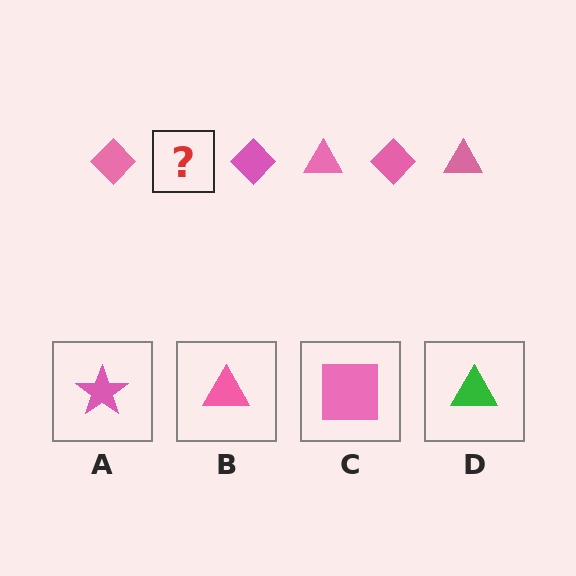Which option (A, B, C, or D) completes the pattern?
B.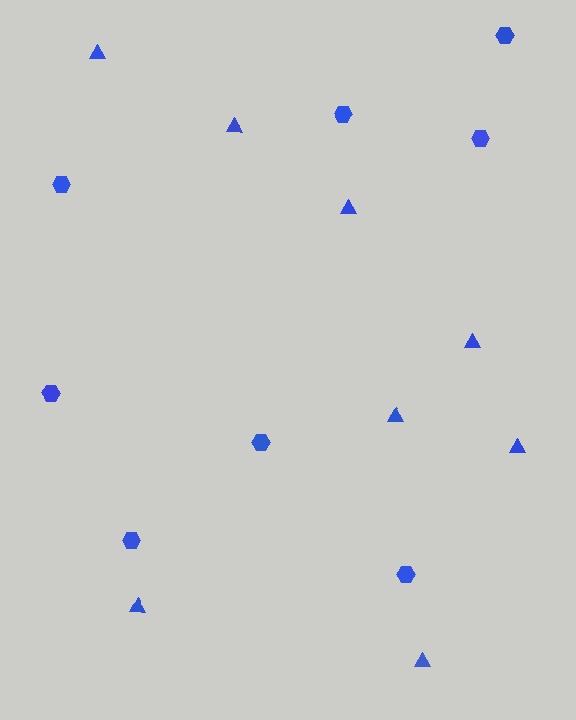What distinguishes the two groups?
There are 2 groups: one group of hexagons (8) and one group of triangles (8).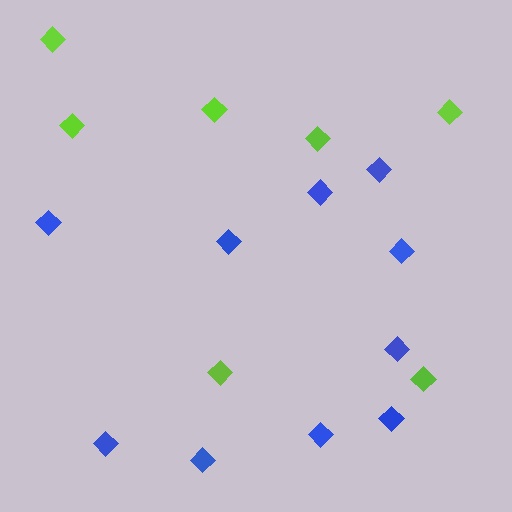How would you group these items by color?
There are 2 groups: one group of blue diamonds (10) and one group of lime diamonds (7).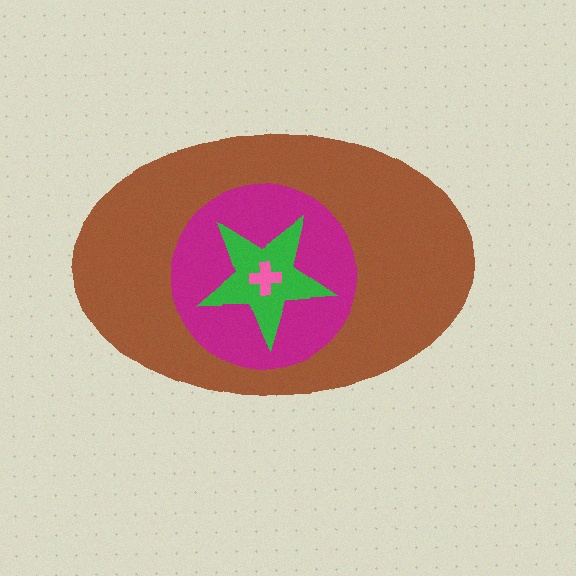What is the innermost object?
The pink cross.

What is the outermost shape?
The brown ellipse.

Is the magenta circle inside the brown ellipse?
Yes.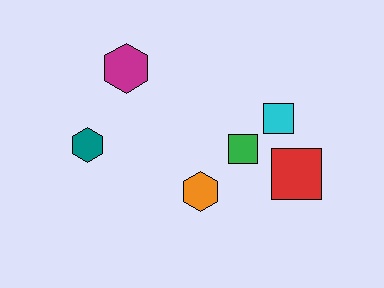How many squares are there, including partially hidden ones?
There are 3 squares.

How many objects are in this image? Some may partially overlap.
There are 6 objects.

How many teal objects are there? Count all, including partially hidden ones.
There is 1 teal object.